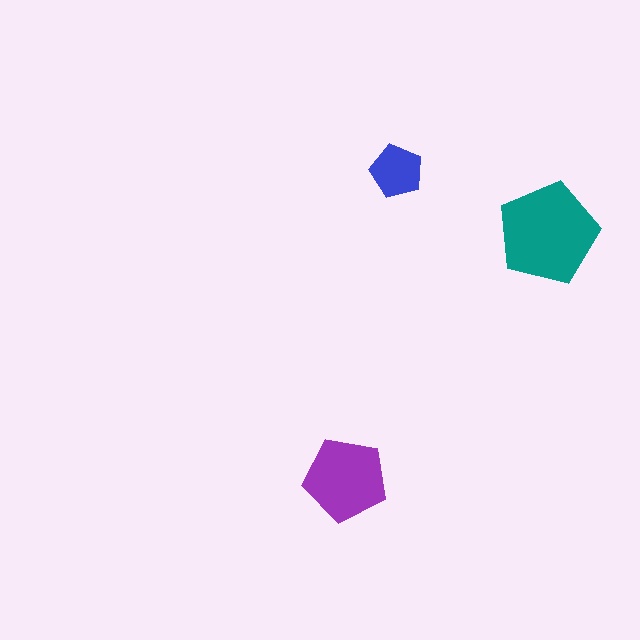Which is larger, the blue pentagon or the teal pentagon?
The teal one.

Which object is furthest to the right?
The teal pentagon is rightmost.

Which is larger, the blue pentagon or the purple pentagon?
The purple one.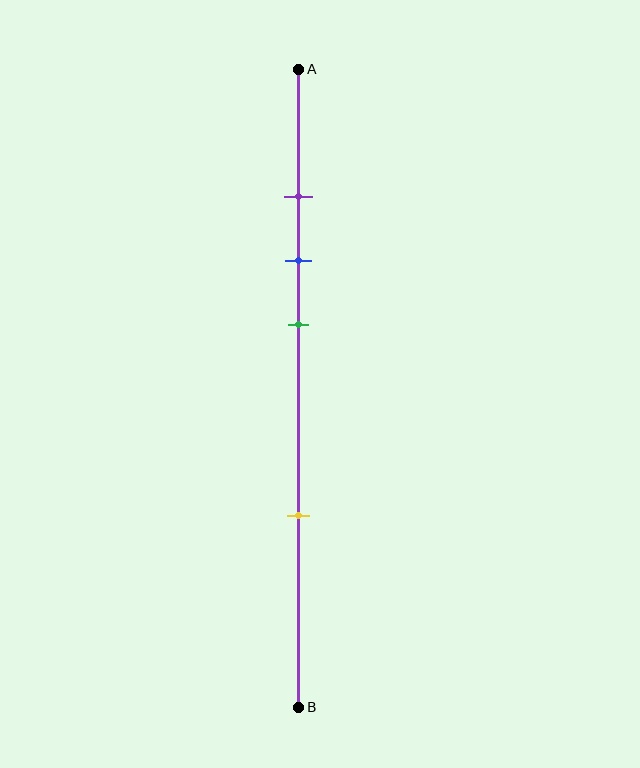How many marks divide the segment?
There are 4 marks dividing the segment.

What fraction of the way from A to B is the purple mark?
The purple mark is approximately 20% (0.2) of the way from A to B.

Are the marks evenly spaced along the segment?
No, the marks are not evenly spaced.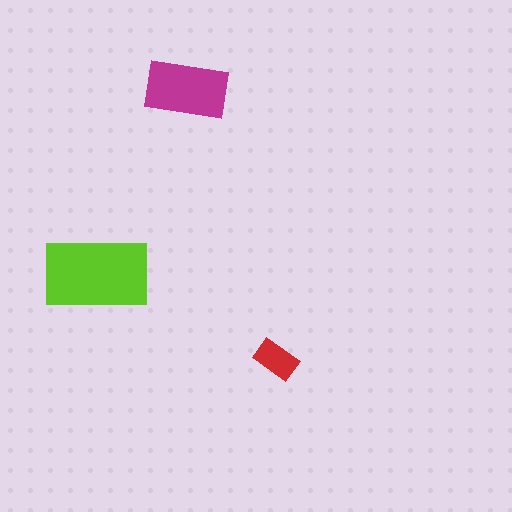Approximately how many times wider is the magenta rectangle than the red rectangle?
About 2 times wider.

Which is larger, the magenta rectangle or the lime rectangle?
The lime one.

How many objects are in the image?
There are 3 objects in the image.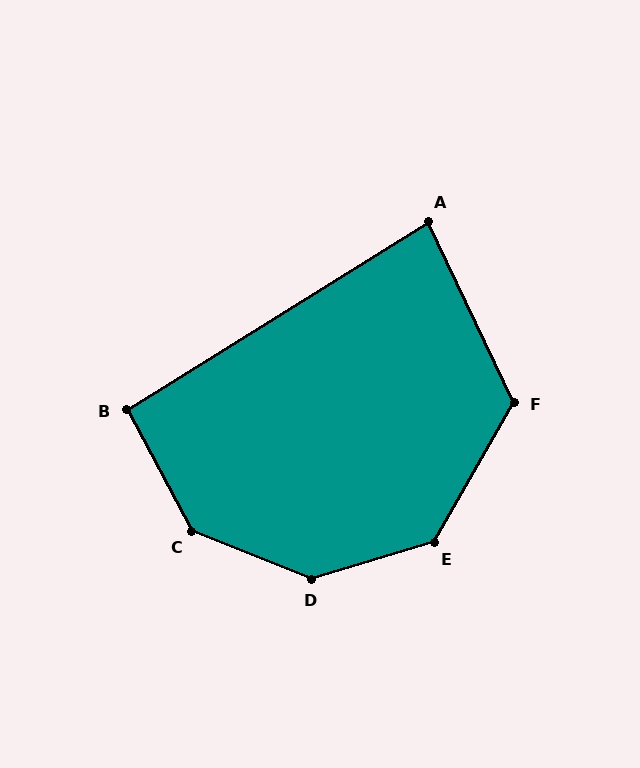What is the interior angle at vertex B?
Approximately 94 degrees (approximately right).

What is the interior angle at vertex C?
Approximately 140 degrees (obtuse).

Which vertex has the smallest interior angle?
A, at approximately 84 degrees.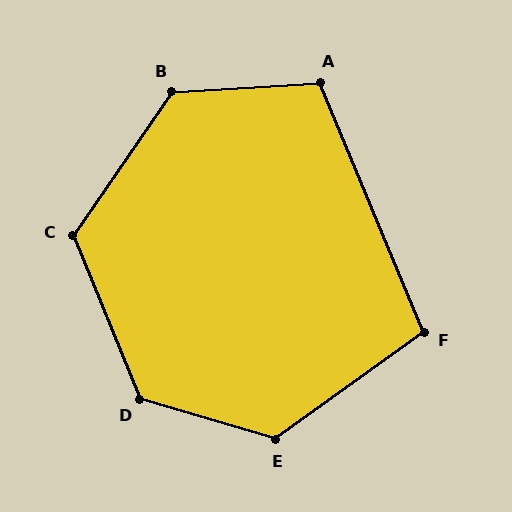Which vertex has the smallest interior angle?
F, at approximately 103 degrees.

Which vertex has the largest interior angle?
D, at approximately 129 degrees.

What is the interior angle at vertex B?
Approximately 128 degrees (obtuse).